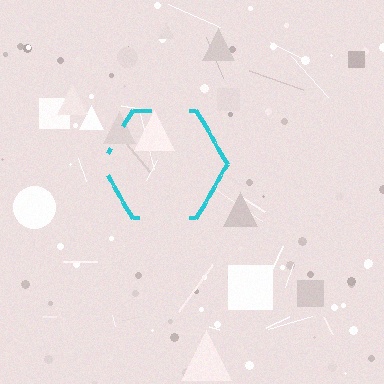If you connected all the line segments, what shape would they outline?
They would outline a hexagon.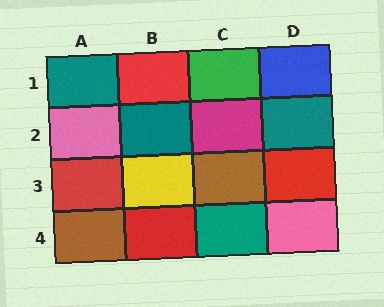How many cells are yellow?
1 cell is yellow.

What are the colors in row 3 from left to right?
Red, yellow, brown, red.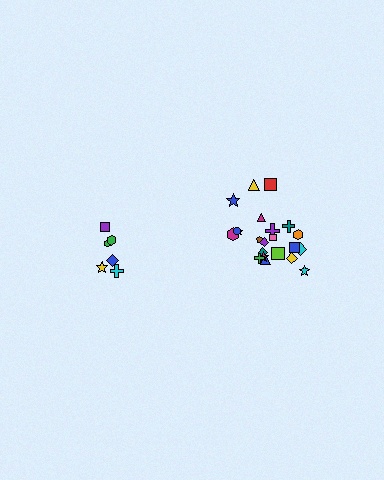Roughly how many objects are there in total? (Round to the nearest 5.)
Roughly 30 objects in total.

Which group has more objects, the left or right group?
The right group.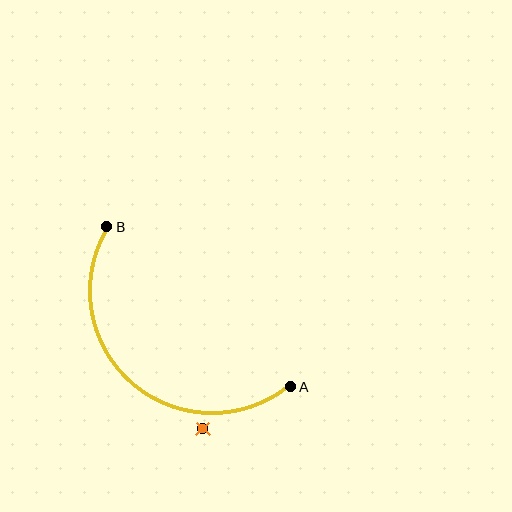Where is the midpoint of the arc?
The arc midpoint is the point on the curve farthest from the straight line joining A and B. It sits below and to the left of that line.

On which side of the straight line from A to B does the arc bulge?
The arc bulges below and to the left of the straight line connecting A and B.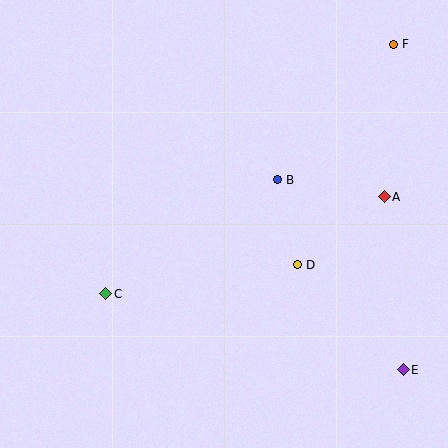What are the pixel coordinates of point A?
Point A is at (384, 197).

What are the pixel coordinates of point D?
Point D is at (298, 265).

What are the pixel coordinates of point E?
Point E is at (403, 370).